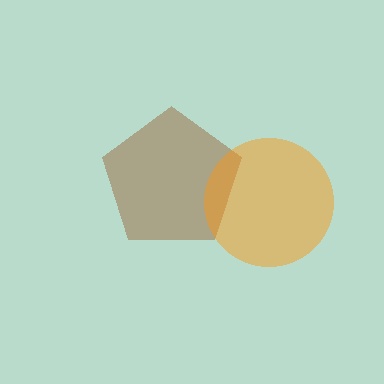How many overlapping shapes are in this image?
There are 2 overlapping shapes in the image.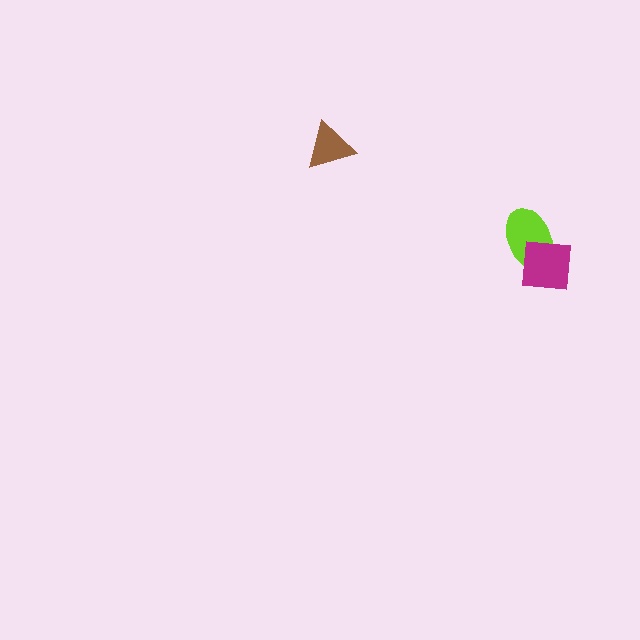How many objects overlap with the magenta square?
1 object overlaps with the magenta square.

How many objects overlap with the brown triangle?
0 objects overlap with the brown triangle.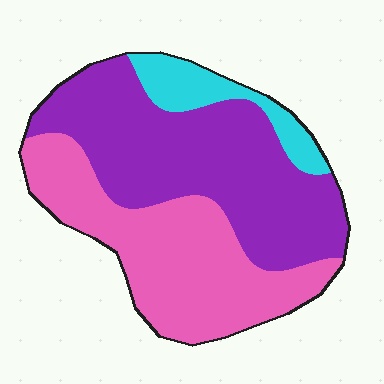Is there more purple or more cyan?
Purple.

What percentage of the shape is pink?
Pink takes up about two fifths (2/5) of the shape.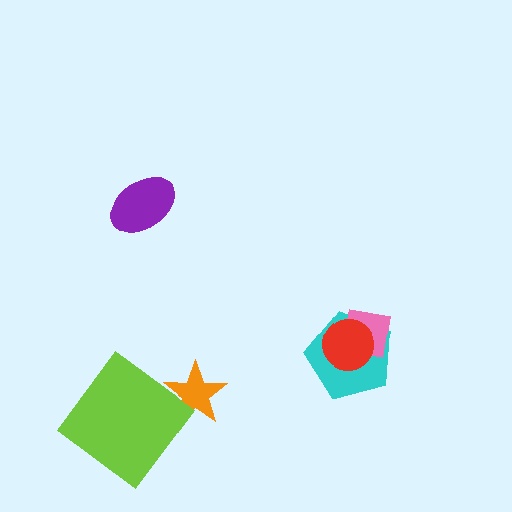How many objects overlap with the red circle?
2 objects overlap with the red circle.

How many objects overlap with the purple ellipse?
0 objects overlap with the purple ellipse.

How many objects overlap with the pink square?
2 objects overlap with the pink square.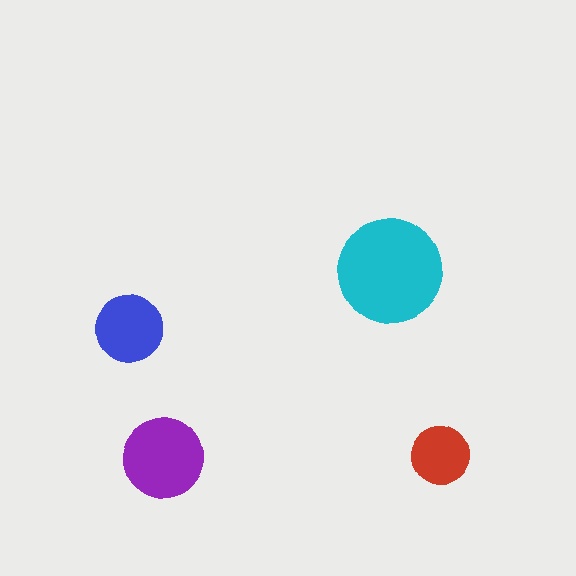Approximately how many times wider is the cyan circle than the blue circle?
About 1.5 times wider.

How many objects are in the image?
There are 4 objects in the image.